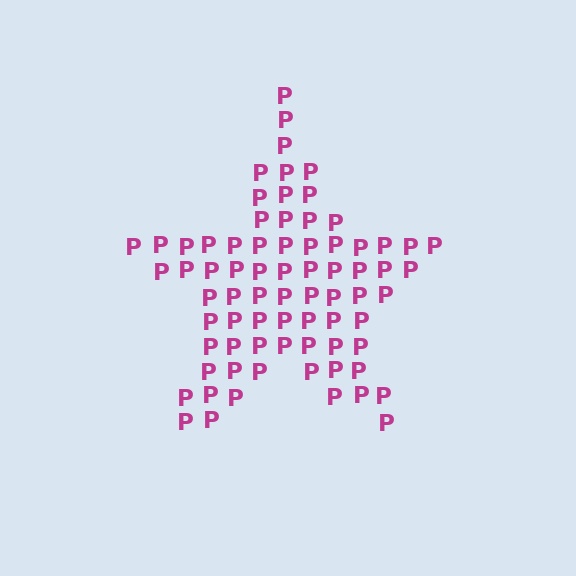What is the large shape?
The large shape is a star.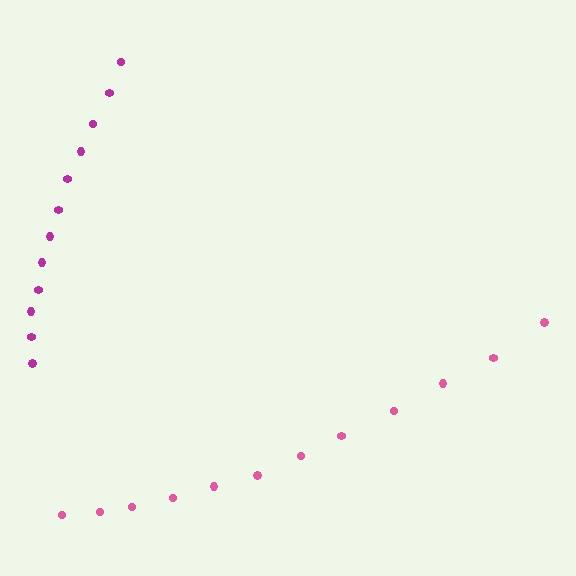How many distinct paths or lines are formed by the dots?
There are 2 distinct paths.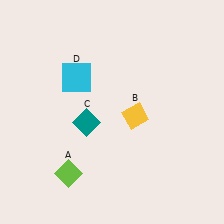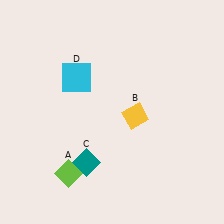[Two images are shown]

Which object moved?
The teal diamond (C) moved down.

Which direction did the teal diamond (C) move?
The teal diamond (C) moved down.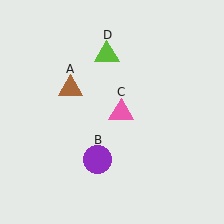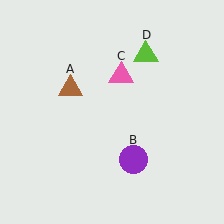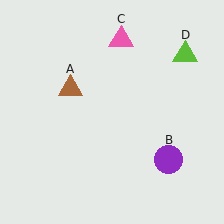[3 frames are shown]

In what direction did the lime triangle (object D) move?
The lime triangle (object D) moved right.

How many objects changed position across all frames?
3 objects changed position: purple circle (object B), pink triangle (object C), lime triangle (object D).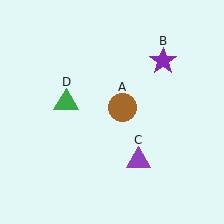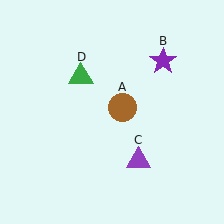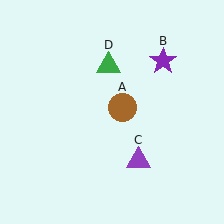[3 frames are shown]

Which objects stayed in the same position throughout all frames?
Brown circle (object A) and purple star (object B) and purple triangle (object C) remained stationary.